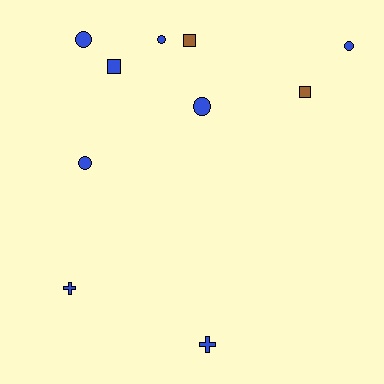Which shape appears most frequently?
Circle, with 5 objects.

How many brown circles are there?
There are no brown circles.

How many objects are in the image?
There are 10 objects.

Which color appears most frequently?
Blue, with 8 objects.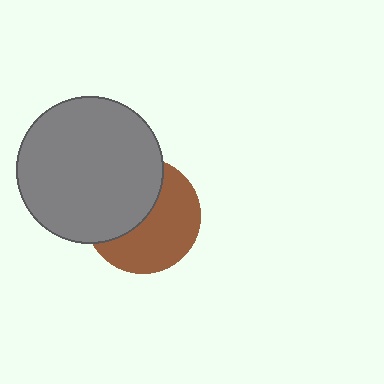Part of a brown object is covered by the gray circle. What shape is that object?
It is a circle.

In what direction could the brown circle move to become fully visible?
The brown circle could move toward the lower-right. That would shift it out from behind the gray circle entirely.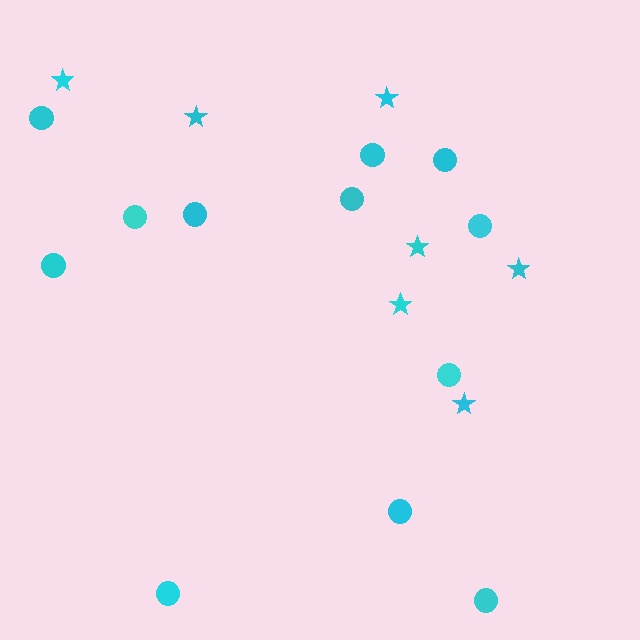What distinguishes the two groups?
There are 2 groups: one group of circles (12) and one group of stars (7).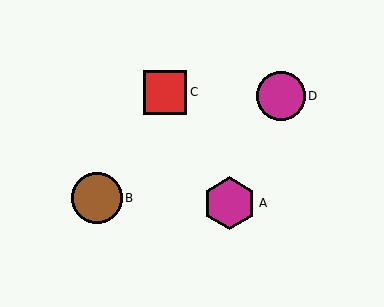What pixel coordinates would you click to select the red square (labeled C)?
Click at (165, 92) to select the red square C.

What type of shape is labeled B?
Shape B is a brown circle.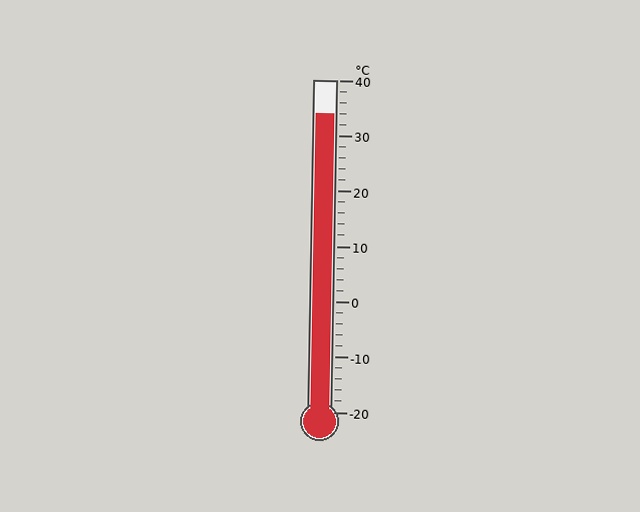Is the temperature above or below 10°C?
The temperature is above 10°C.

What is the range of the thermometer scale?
The thermometer scale ranges from -20°C to 40°C.